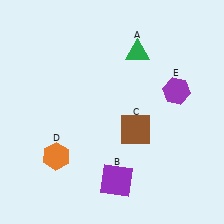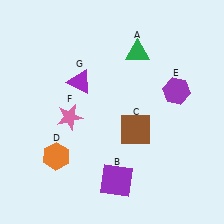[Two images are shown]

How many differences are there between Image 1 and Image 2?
There are 2 differences between the two images.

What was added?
A pink star (F), a purple triangle (G) were added in Image 2.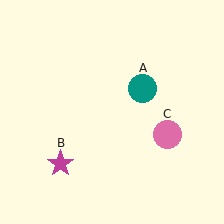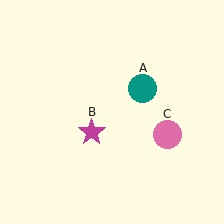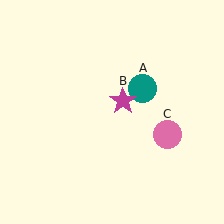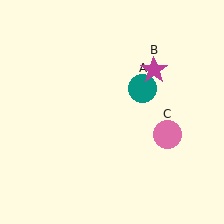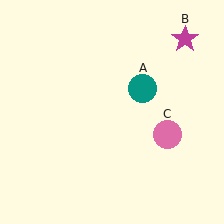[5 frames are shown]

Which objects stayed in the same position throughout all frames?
Teal circle (object A) and pink circle (object C) remained stationary.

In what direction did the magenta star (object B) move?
The magenta star (object B) moved up and to the right.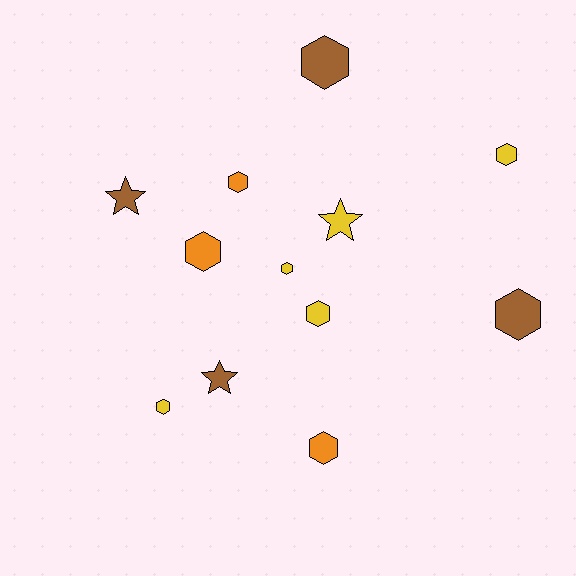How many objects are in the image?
There are 12 objects.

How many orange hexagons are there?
There are 3 orange hexagons.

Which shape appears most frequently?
Hexagon, with 9 objects.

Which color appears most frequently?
Yellow, with 5 objects.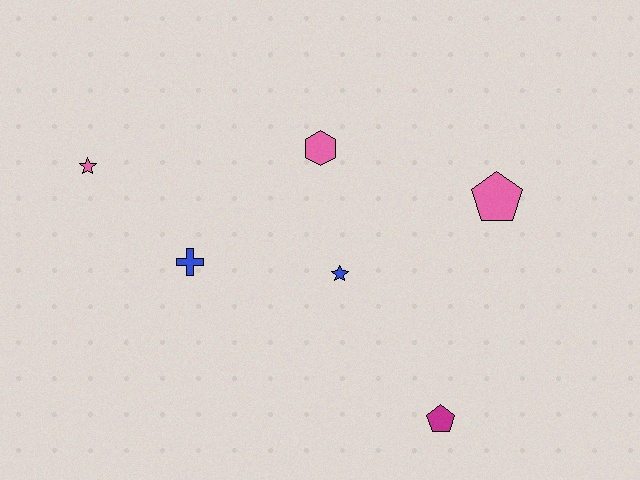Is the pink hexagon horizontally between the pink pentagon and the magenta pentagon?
No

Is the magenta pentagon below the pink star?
Yes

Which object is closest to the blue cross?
The pink star is closest to the blue cross.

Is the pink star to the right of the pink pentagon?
No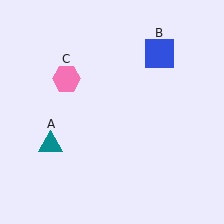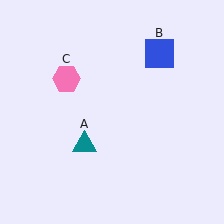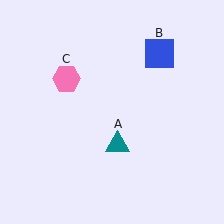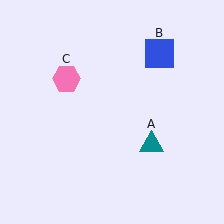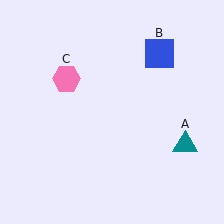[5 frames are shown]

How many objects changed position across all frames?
1 object changed position: teal triangle (object A).